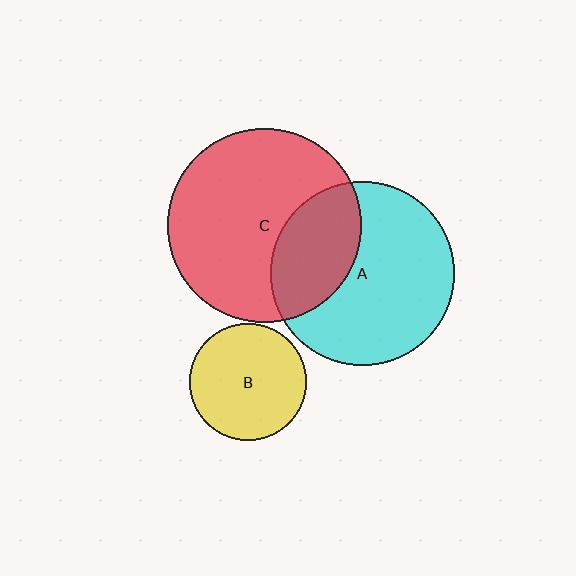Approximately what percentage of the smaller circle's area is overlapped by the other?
Approximately 30%.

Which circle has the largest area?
Circle C (red).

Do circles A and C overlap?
Yes.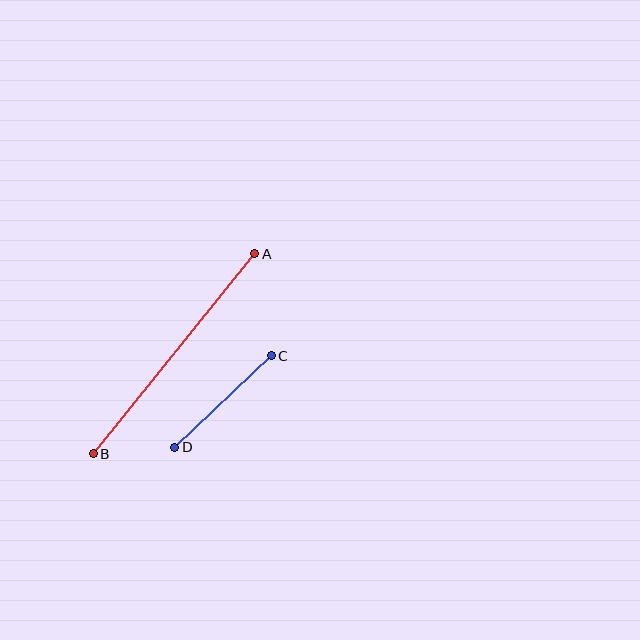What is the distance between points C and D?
The distance is approximately 133 pixels.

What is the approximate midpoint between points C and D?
The midpoint is at approximately (223, 402) pixels.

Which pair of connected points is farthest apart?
Points A and B are farthest apart.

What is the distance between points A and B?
The distance is approximately 257 pixels.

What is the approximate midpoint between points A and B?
The midpoint is at approximately (174, 354) pixels.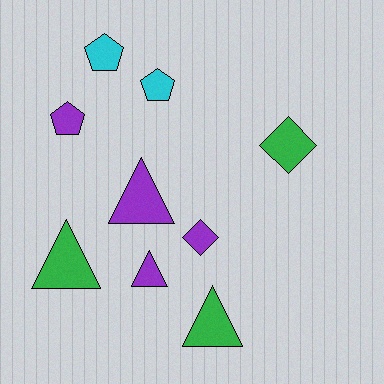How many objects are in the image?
There are 9 objects.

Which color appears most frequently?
Purple, with 4 objects.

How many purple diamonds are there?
There is 1 purple diamond.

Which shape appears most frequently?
Triangle, with 4 objects.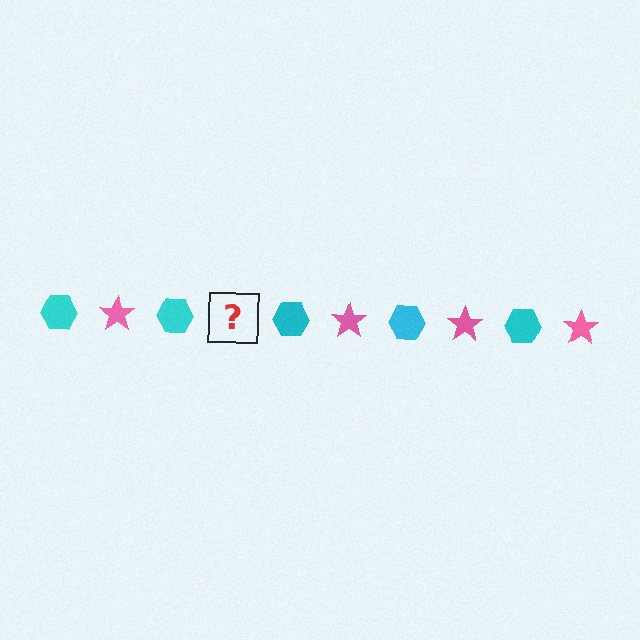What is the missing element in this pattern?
The missing element is a pink star.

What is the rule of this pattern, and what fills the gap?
The rule is that the pattern alternates between cyan hexagon and pink star. The gap should be filled with a pink star.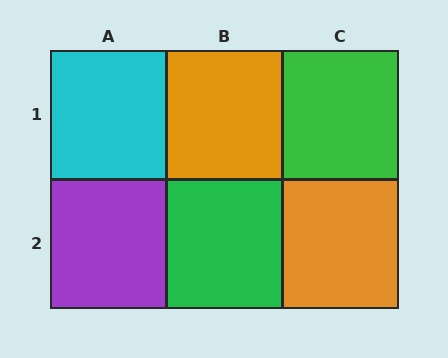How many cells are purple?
1 cell is purple.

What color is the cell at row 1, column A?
Cyan.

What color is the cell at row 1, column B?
Orange.